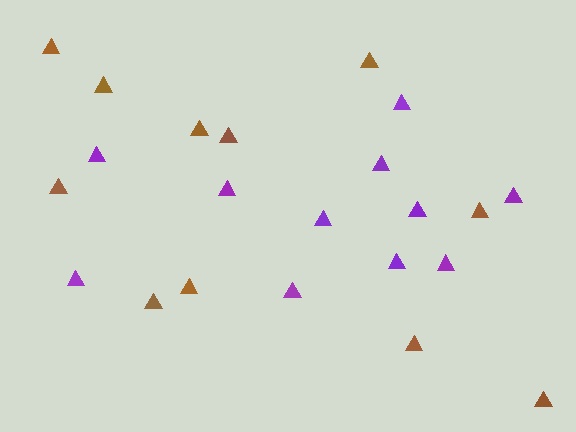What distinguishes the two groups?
There are 2 groups: one group of purple triangles (11) and one group of brown triangles (11).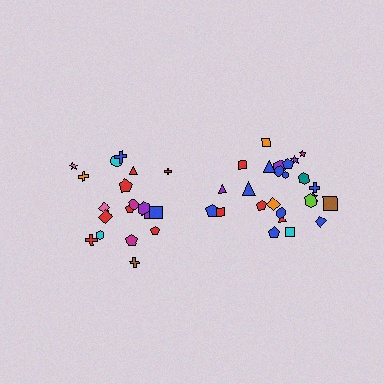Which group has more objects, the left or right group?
The right group.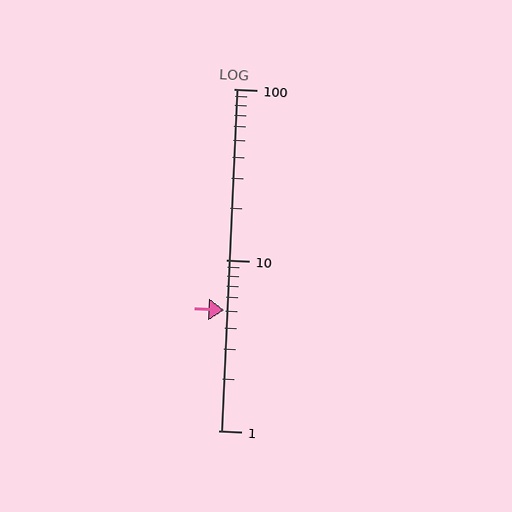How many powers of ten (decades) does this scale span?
The scale spans 2 decades, from 1 to 100.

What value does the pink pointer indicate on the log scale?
The pointer indicates approximately 5.1.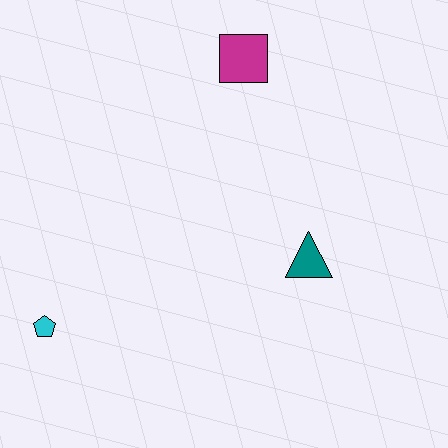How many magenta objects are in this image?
There is 1 magenta object.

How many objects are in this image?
There are 3 objects.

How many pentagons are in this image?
There is 1 pentagon.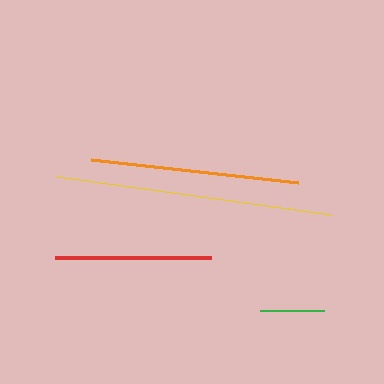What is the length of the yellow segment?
The yellow segment is approximately 277 pixels long.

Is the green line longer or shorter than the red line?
The red line is longer than the green line.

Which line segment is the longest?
The yellow line is the longest at approximately 277 pixels.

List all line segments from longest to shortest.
From longest to shortest: yellow, orange, red, green.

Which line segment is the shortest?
The green line is the shortest at approximately 64 pixels.